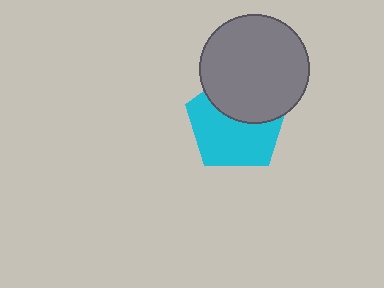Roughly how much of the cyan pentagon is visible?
About half of it is visible (roughly 60%).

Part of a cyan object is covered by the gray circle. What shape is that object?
It is a pentagon.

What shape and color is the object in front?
The object in front is a gray circle.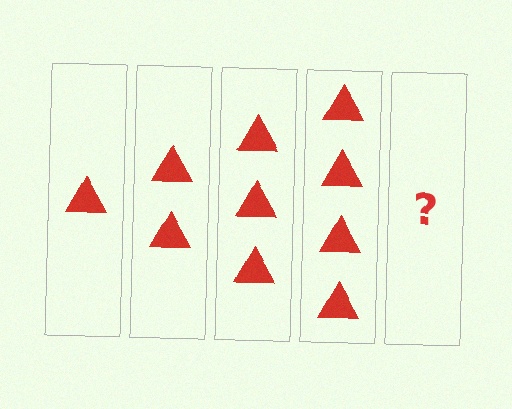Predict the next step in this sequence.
The next step is 5 triangles.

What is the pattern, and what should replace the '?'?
The pattern is that each step adds one more triangle. The '?' should be 5 triangles.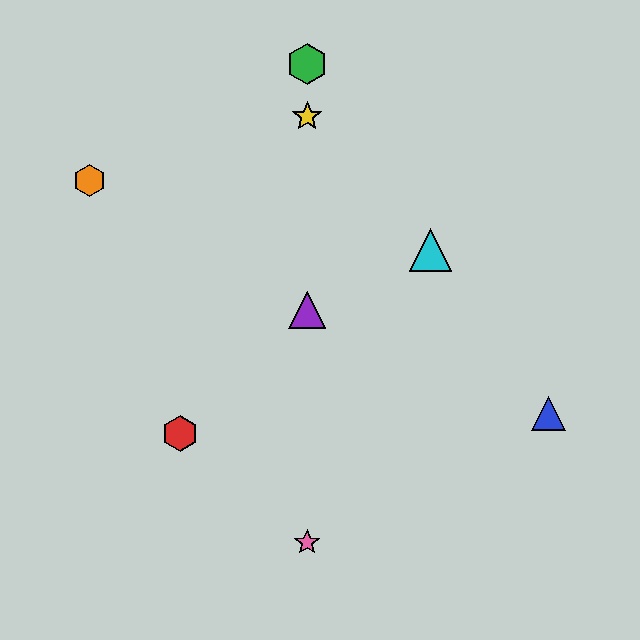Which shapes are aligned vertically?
The green hexagon, the yellow star, the purple triangle, the pink star are aligned vertically.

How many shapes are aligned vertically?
4 shapes (the green hexagon, the yellow star, the purple triangle, the pink star) are aligned vertically.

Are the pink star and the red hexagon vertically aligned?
No, the pink star is at x≈307 and the red hexagon is at x≈180.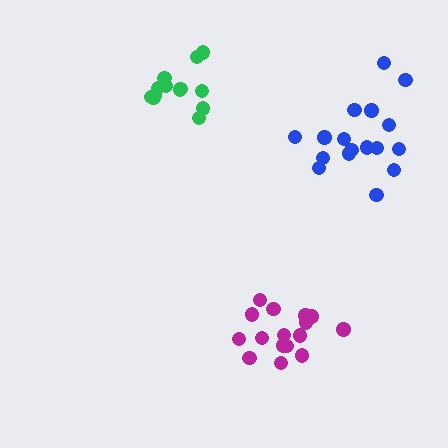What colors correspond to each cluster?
The clusters are colored: green, magenta, blue.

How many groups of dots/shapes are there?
There are 3 groups.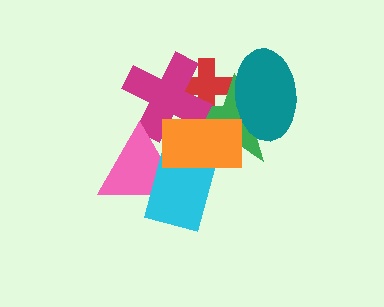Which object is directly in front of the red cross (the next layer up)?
The green star is directly in front of the red cross.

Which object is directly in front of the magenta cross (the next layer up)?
The pink triangle is directly in front of the magenta cross.